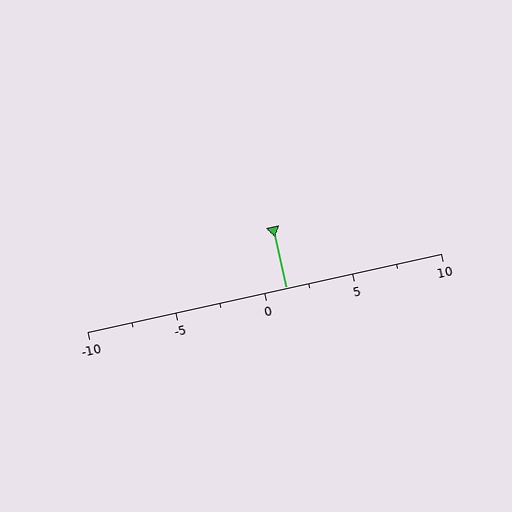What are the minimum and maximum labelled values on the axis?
The axis runs from -10 to 10.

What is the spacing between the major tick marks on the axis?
The major ticks are spaced 5 apart.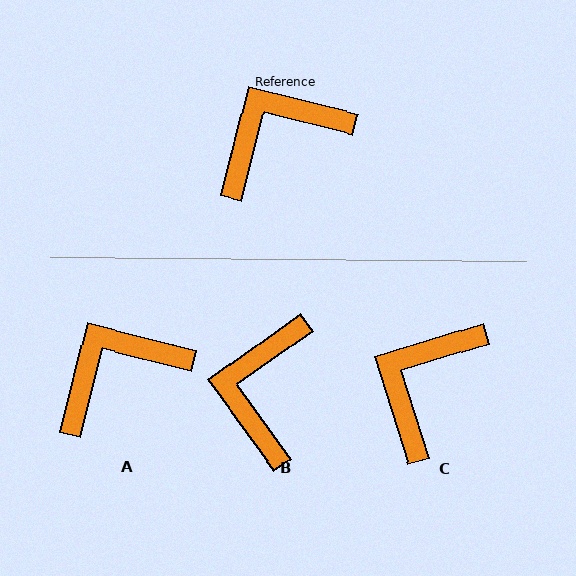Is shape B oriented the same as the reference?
No, it is off by about 50 degrees.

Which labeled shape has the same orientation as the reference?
A.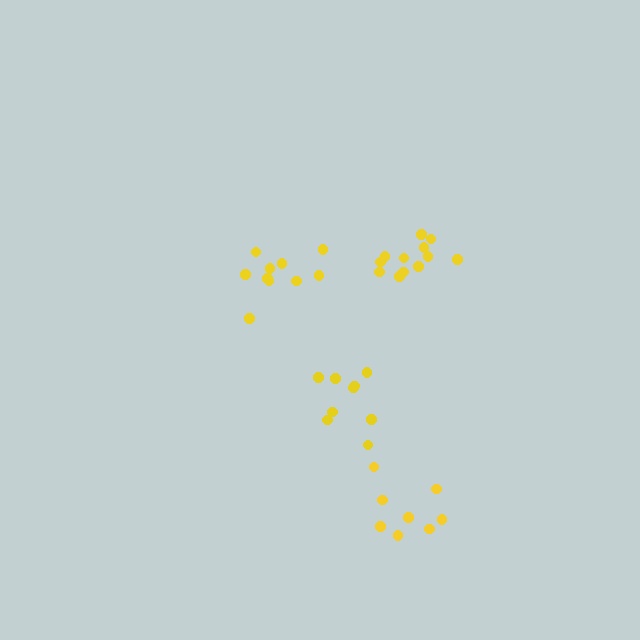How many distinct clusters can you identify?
There are 4 distinct clusters.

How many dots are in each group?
Group 1: 8 dots, Group 2: 12 dots, Group 3: 10 dots, Group 4: 9 dots (39 total).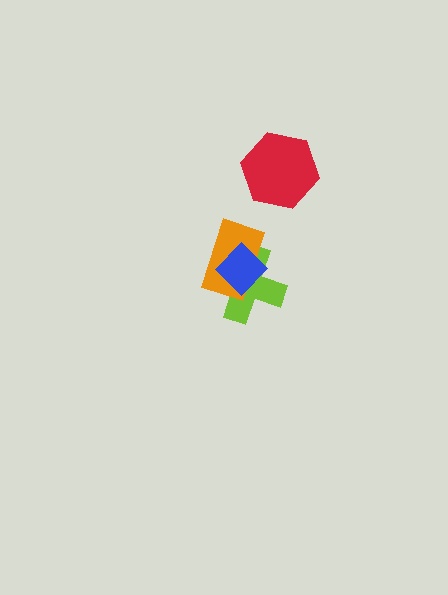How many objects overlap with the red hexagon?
0 objects overlap with the red hexagon.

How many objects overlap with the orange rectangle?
2 objects overlap with the orange rectangle.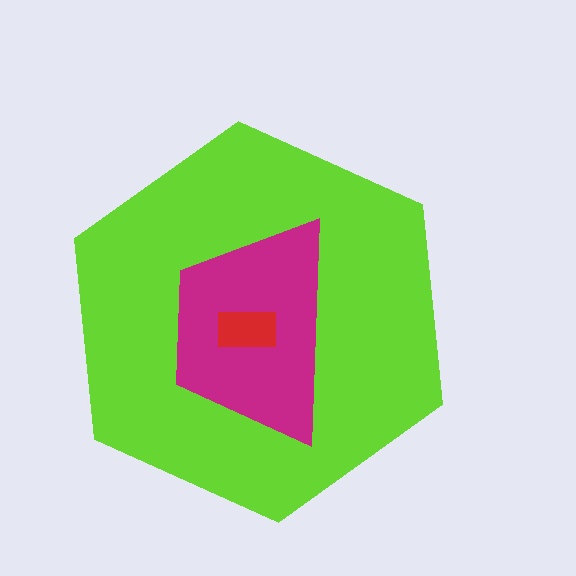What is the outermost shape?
The lime hexagon.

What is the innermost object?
The red rectangle.